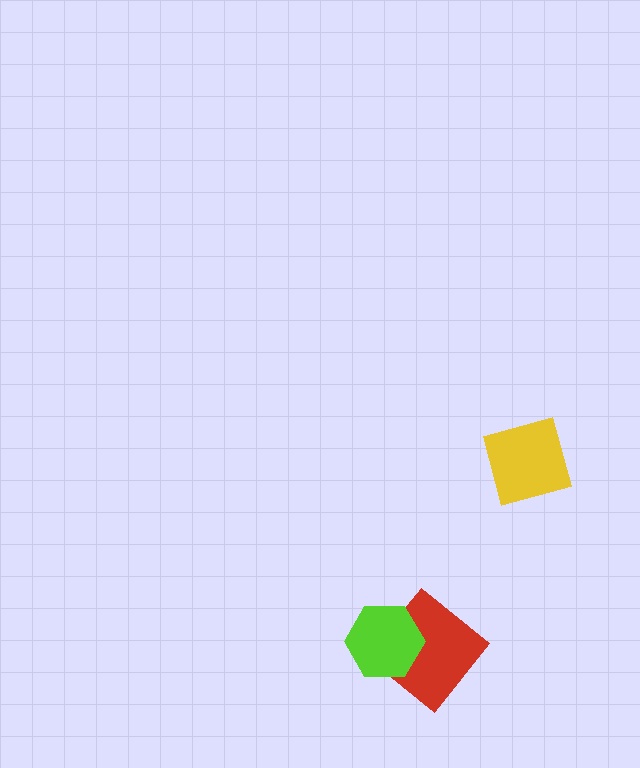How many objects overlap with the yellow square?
0 objects overlap with the yellow square.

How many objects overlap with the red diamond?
1 object overlaps with the red diamond.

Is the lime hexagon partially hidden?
No, no other shape covers it.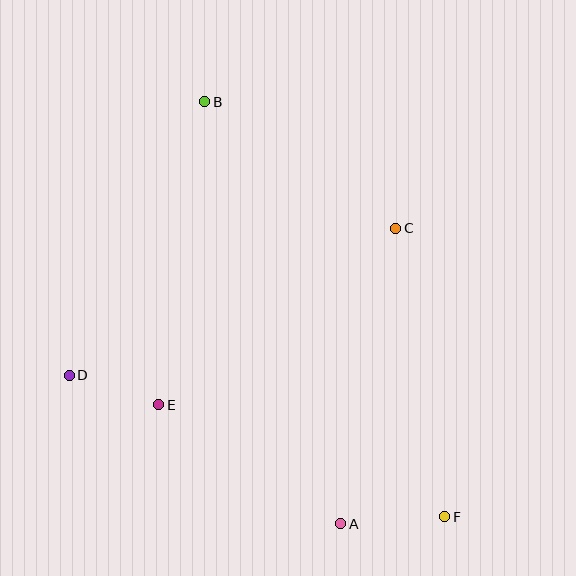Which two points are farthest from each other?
Points B and F are farthest from each other.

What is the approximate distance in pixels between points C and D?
The distance between C and D is approximately 358 pixels.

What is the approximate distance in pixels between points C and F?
The distance between C and F is approximately 293 pixels.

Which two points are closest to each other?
Points D and E are closest to each other.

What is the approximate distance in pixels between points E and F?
The distance between E and F is approximately 307 pixels.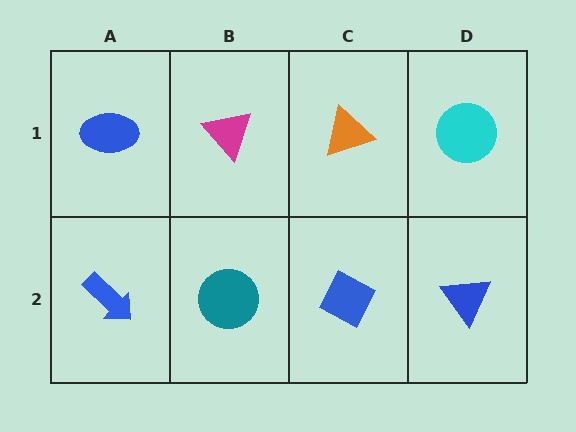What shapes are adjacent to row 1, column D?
A blue triangle (row 2, column D), an orange triangle (row 1, column C).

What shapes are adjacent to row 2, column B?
A magenta triangle (row 1, column B), a blue arrow (row 2, column A), a blue diamond (row 2, column C).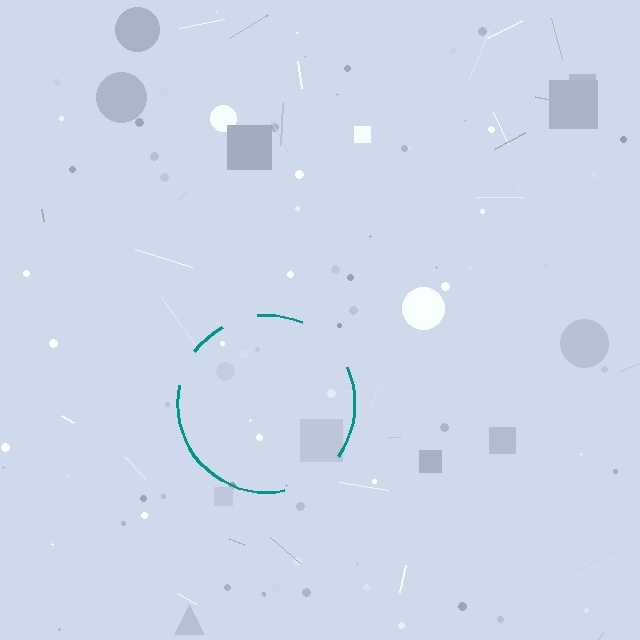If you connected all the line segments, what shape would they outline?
They would outline a circle.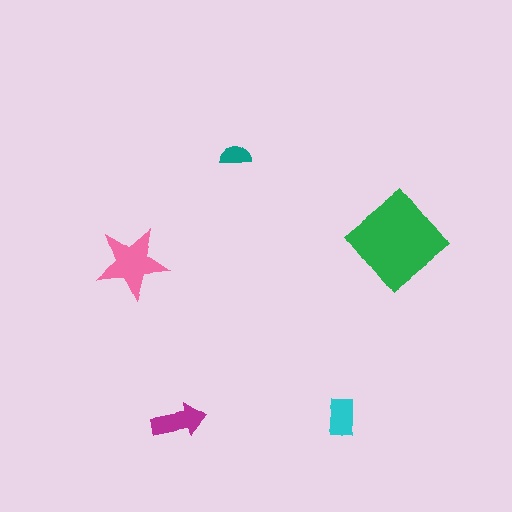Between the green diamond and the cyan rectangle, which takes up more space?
The green diamond.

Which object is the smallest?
The teal semicircle.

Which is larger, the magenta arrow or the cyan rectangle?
The magenta arrow.